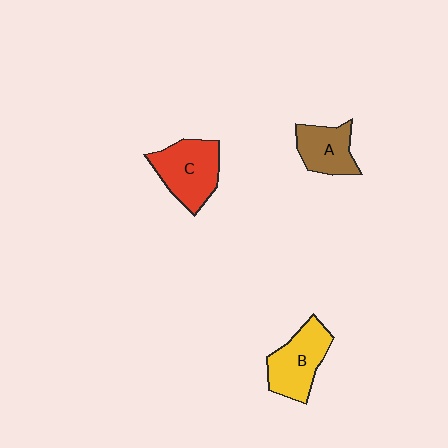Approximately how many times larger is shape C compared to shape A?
Approximately 1.4 times.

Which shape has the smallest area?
Shape A (brown).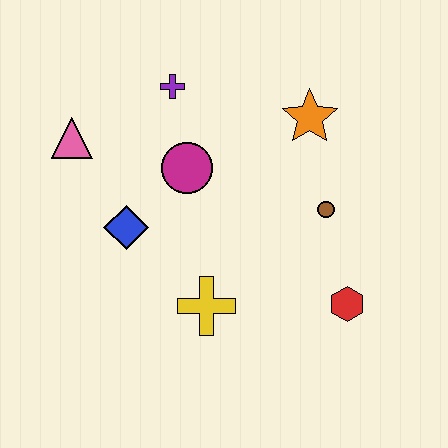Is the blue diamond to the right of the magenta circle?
No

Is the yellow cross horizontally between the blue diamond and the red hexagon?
Yes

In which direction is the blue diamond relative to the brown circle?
The blue diamond is to the left of the brown circle.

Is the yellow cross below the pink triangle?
Yes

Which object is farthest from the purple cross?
The red hexagon is farthest from the purple cross.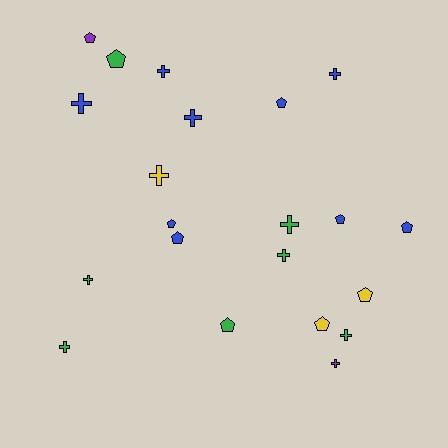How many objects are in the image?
There are 21 objects.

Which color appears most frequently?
Blue, with 9 objects.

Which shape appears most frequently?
Cross, with 11 objects.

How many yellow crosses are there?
There is 1 yellow cross.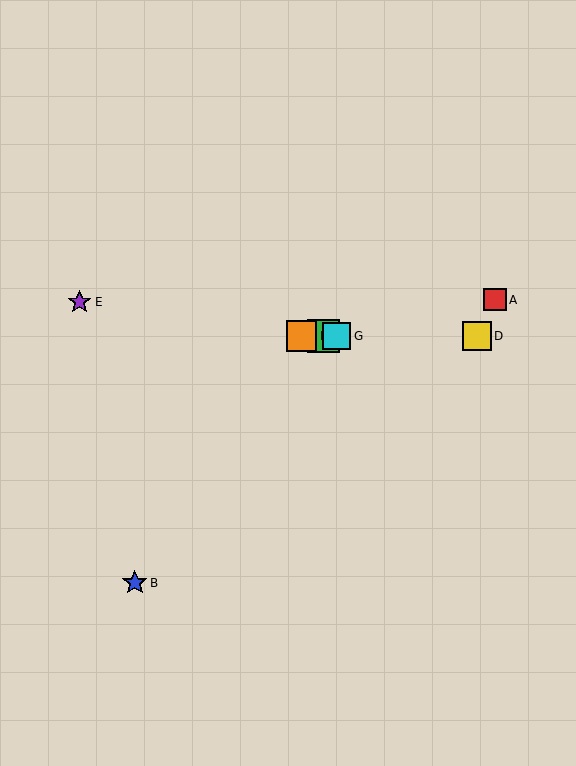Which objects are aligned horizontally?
Objects C, D, F, G are aligned horizontally.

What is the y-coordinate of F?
Object F is at y≈336.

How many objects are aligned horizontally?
4 objects (C, D, F, G) are aligned horizontally.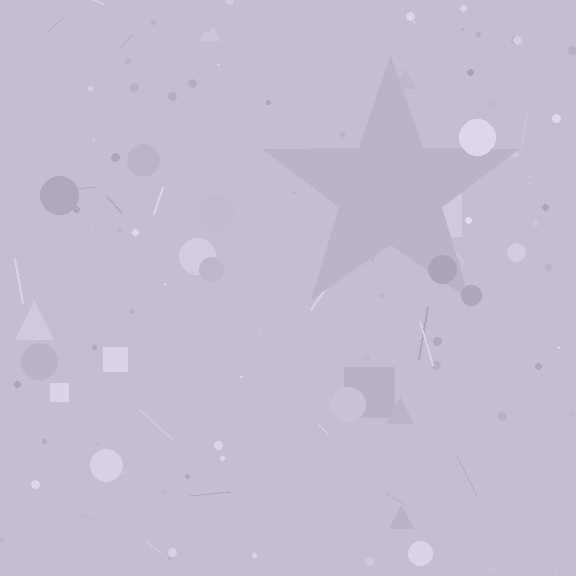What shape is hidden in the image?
A star is hidden in the image.